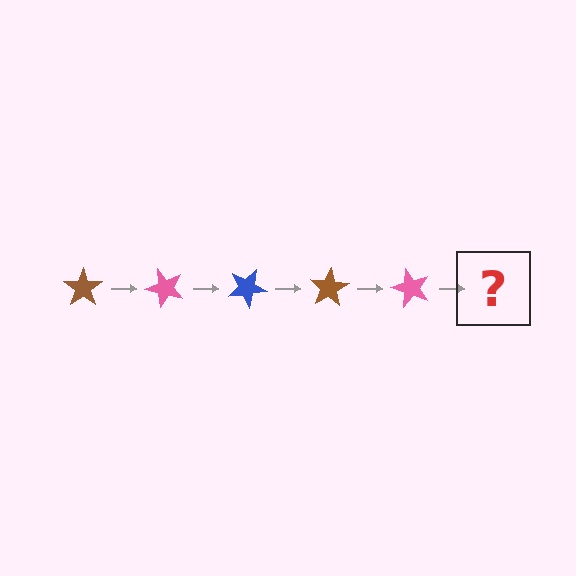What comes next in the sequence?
The next element should be a blue star, rotated 250 degrees from the start.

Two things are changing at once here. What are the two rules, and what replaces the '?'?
The two rules are that it rotates 50 degrees each step and the color cycles through brown, pink, and blue. The '?' should be a blue star, rotated 250 degrees from the start.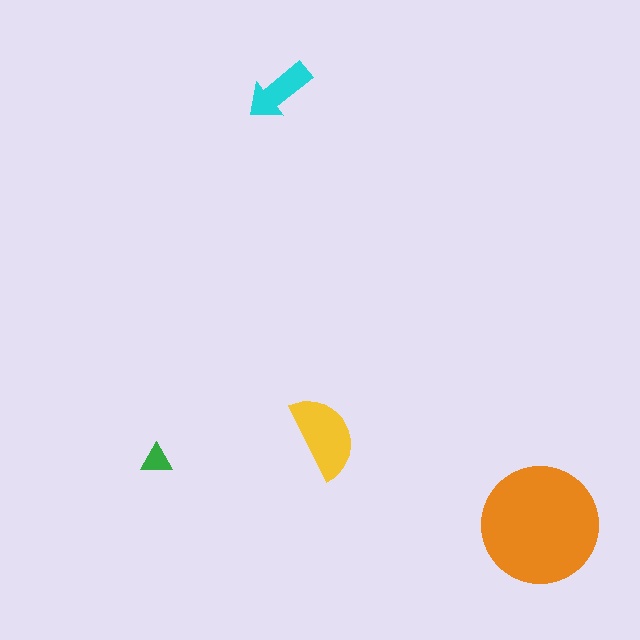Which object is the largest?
The orange circle.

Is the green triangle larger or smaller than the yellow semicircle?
Smaller.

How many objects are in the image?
There are 4 objects in the image.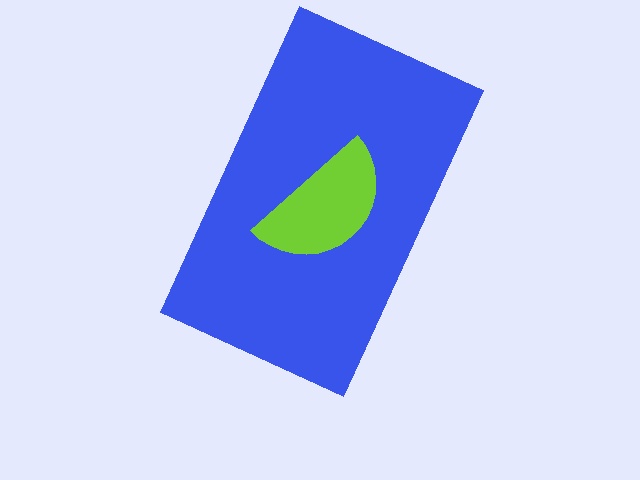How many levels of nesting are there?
2.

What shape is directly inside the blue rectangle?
The lime semicircle.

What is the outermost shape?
The blue rectangle.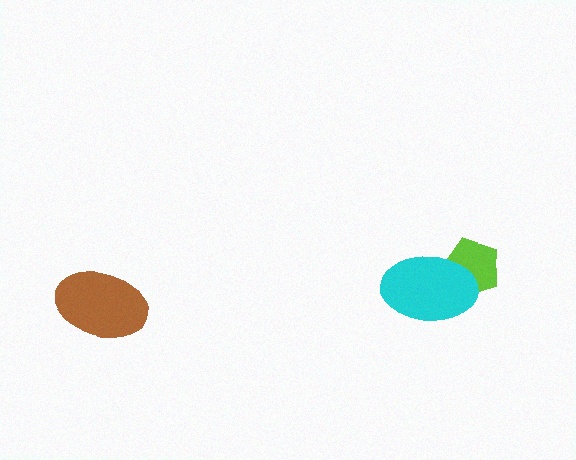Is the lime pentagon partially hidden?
Yes, it is partially covered by another shape.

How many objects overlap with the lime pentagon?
1 object overlaps with the lime pentagon.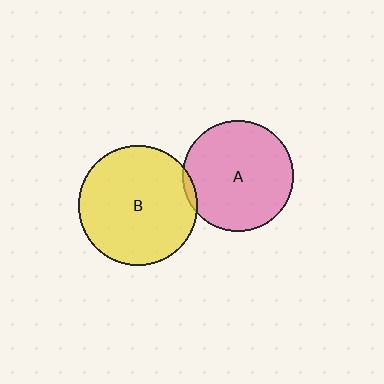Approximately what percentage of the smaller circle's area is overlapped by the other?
Approximately 5%.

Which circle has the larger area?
Circle B (yellow).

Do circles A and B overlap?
Yes.